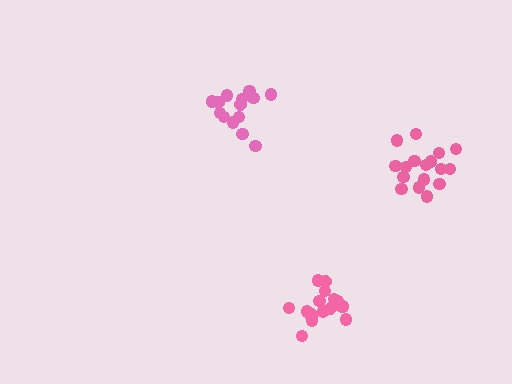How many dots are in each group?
Group 1: 17 dots, Group 2: 14 dots, Group 3: 19 dots (50 total).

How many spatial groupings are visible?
There are 3 spatial groupings.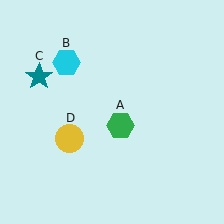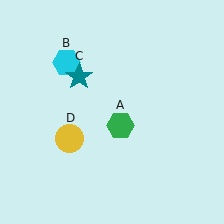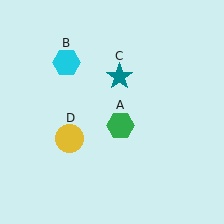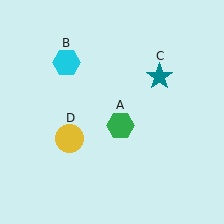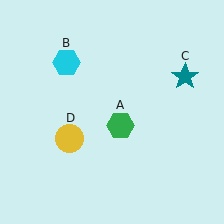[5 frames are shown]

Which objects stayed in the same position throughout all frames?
Green hexagon (object A) and cyan hexagon (object B) and yellow circle (object D) remained stationary.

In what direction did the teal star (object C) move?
The teal star (object C) moved right.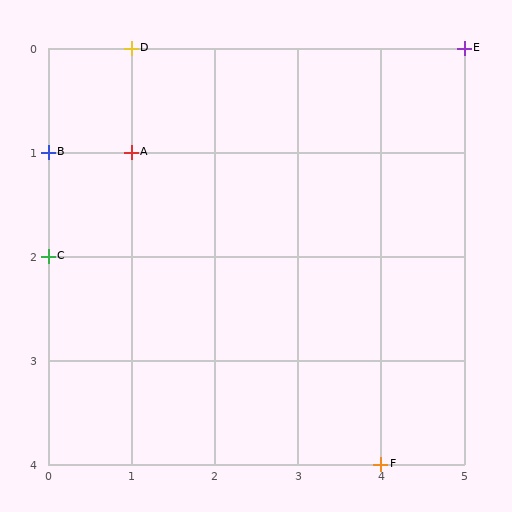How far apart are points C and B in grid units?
Points C and B are 1 row apart.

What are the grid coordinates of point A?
Point A is at grid coordinates (1, 1).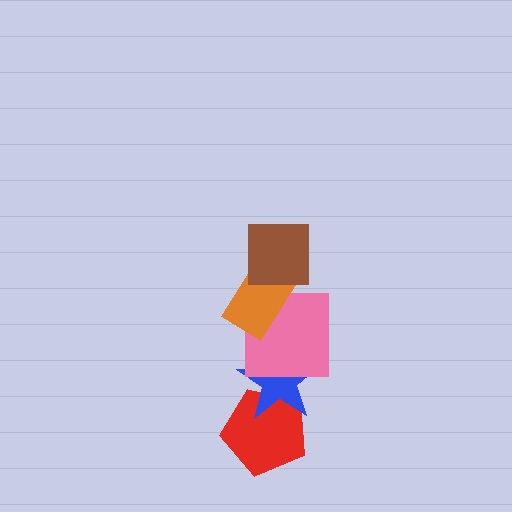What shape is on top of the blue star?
The pink square is on top of the blue star.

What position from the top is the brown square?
The brown square is 1st from the top.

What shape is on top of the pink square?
The orange rectangle is on top of the pink square.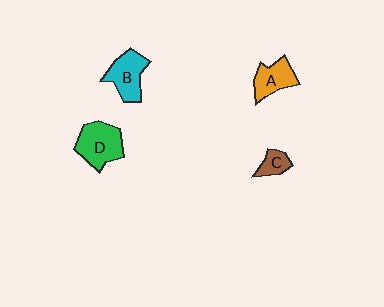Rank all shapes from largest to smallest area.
From largest to smallest: D (green), B (cyan), A (orange), C (brown).